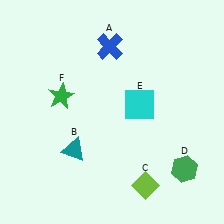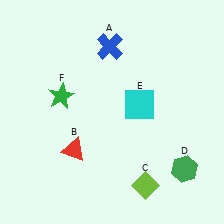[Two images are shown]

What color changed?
The triangle (B) changed from teal in Image 1 to red in Image 2.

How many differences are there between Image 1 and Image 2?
There is 1 difference between the two images.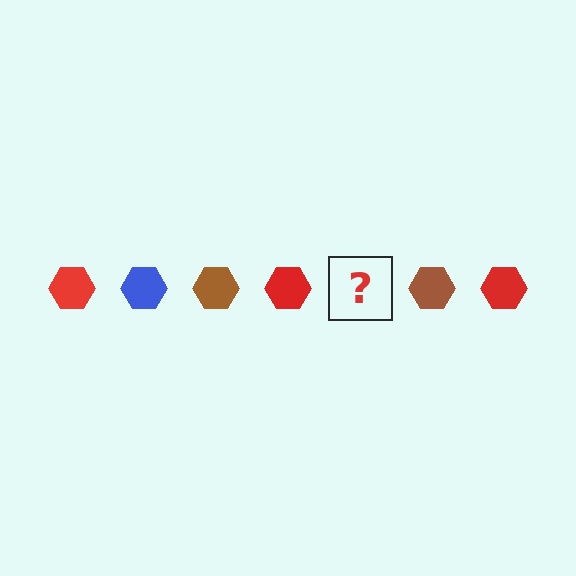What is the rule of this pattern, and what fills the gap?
The rule is that the pattern cycles through red, blue, brown hexagons. The gap should be filled with a blue hexagon.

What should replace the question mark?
The question mark should be replaced with a blue hexagon.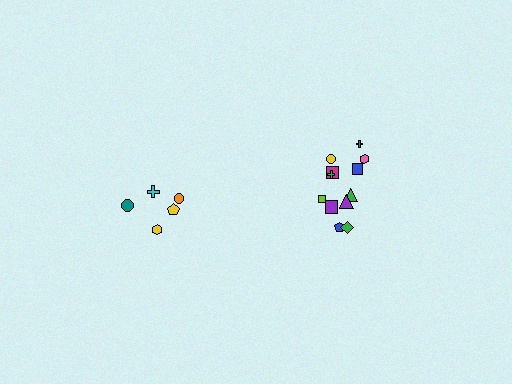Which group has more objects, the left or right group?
The right group.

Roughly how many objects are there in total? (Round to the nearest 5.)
Roughly 15 objects in total.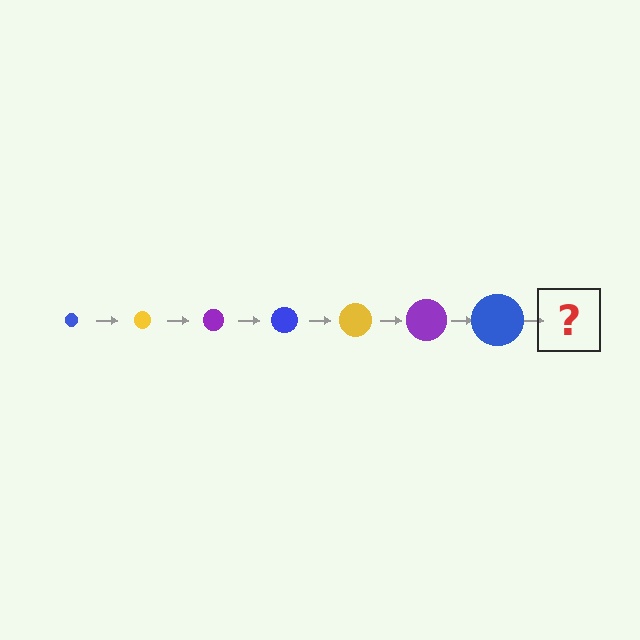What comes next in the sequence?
The next element should be a yellow circle, larger than the previous one.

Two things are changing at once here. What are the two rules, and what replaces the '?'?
The two rules are that the circle grows larger each step and the color cycles through blue, yellow, and purple. The '?' should be a yellow circle, larger than the previous one.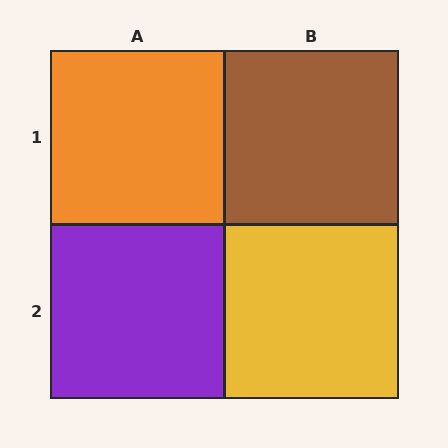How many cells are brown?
1 cell is brown.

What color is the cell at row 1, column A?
Orange.